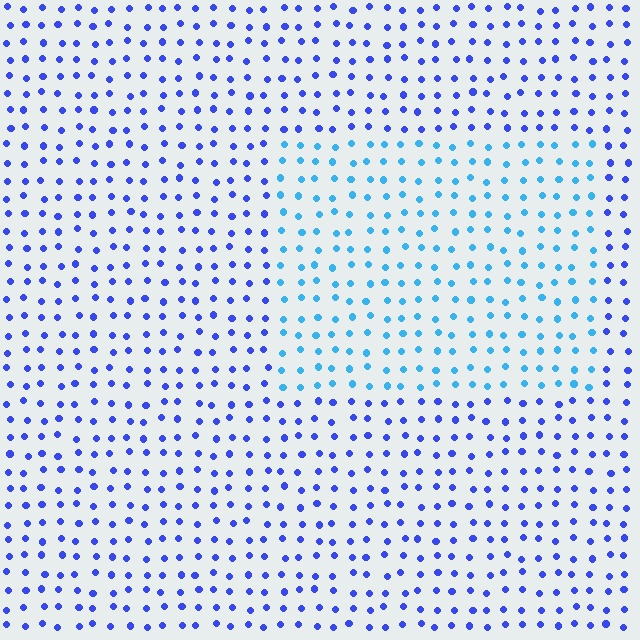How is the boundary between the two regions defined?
The boundary is defined purely by a slight shift in hue (about 36 degrees). Spacing, size, and orientation are identical on both sides.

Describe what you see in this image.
The image is filled with small blue elements in a uniform arrangement. A rectangle-shaped region is visible where the elements are tinted to a slightly different hue, forming a subtle color boundary.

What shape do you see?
I see a rectangle.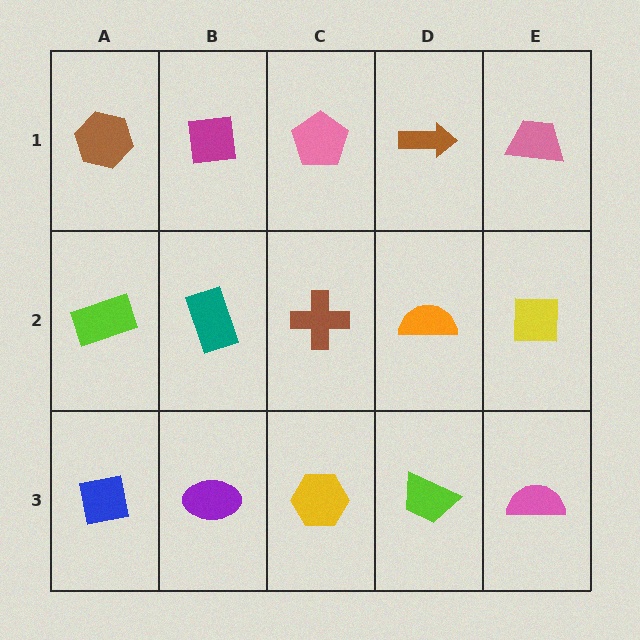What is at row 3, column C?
A yellow hexagon.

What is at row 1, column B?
A magenta square.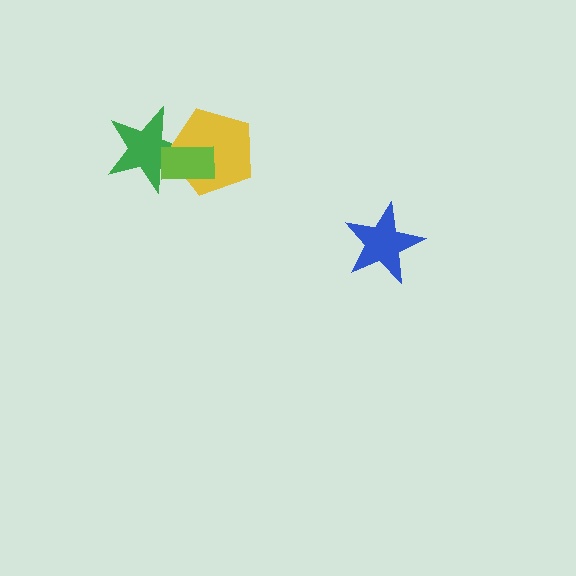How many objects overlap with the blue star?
0 objects overlap with the blue star.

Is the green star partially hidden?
Yes, it is partially covered by another shape.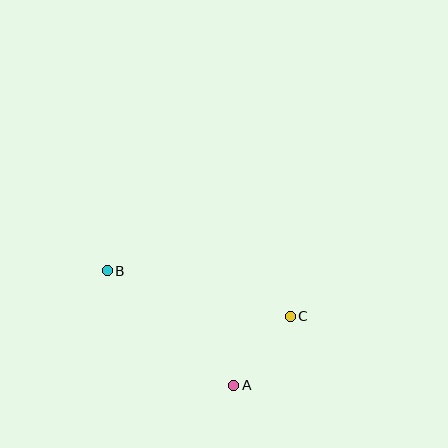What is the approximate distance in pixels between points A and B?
The distance between A and B is approximately 171 pixels.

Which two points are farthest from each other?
Points B and C are farthest from each other.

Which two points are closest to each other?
Points A and C are closest to each other.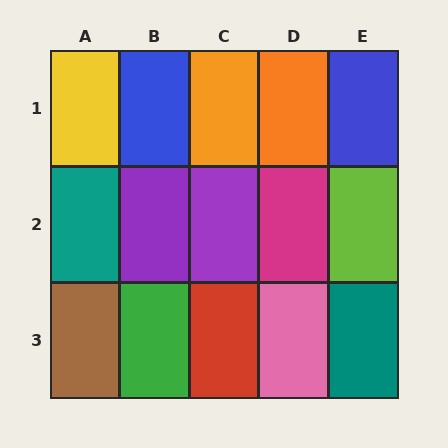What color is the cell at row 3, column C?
Red.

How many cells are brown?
1 cell is brown.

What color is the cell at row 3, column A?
Brown.